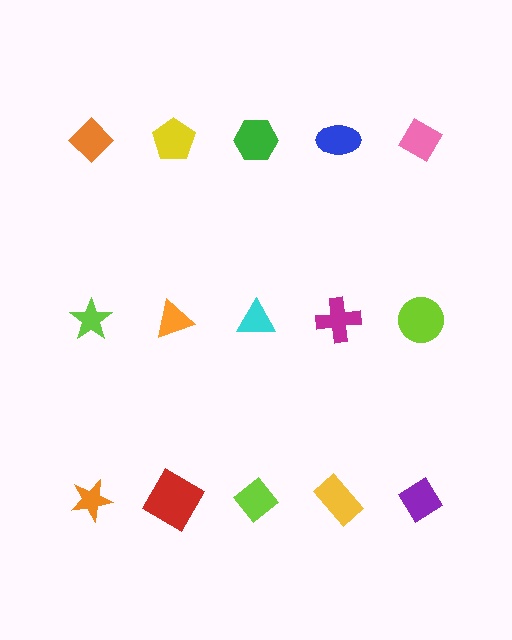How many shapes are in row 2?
5 shapes.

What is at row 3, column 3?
A lime diamond.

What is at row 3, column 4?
A yellow rectangle.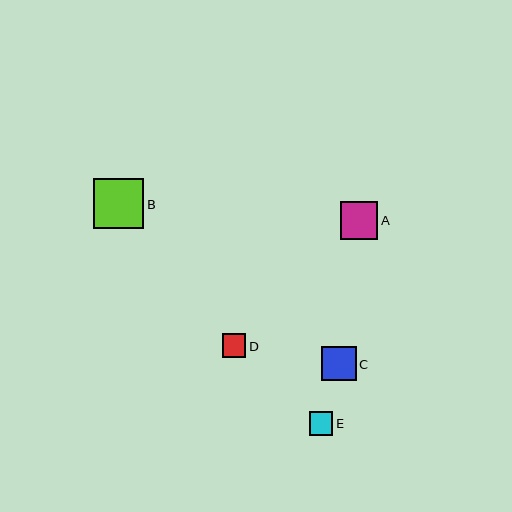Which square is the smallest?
Square D is the smallest with a size of approximately 23 pixels.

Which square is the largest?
Square B is the largest with a size of approximately 50 pixels.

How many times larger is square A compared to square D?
Square A is approximately 1.6 times the size of square D.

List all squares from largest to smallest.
From largest to smallest: B, A, C, E, D.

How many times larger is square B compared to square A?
Square B is approximately 1.3 times the size of square A.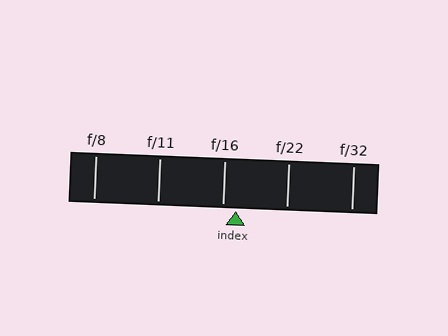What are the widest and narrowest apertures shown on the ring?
The widest aperture shown is f/8 and the narrowest is f/32.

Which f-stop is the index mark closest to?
The index mark is closest to f/16.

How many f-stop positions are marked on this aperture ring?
There are 5 f-stop positions marked.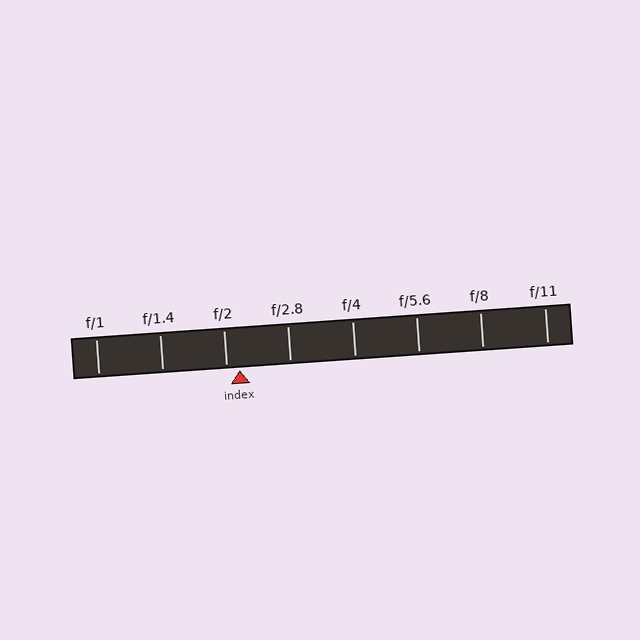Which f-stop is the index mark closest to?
The index mark is closest to f/2.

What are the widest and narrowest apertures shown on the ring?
The widest aperture shown is f/1 and the narrowest is f/11.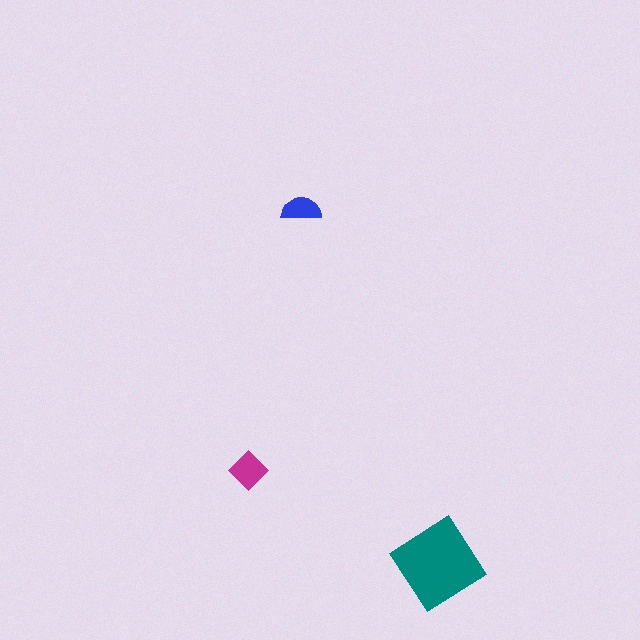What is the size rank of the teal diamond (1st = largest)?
1st.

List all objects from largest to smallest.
The teal diamond, the magenta diamond, the blue semicircle.